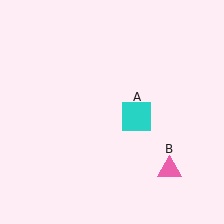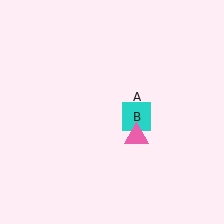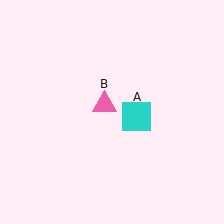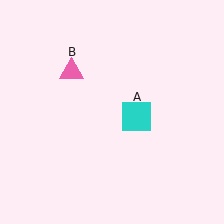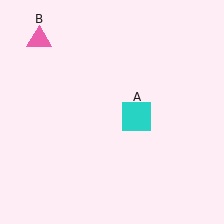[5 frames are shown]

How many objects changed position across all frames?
1 object changed position: pink triangle (object B).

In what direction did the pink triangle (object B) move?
The pink triangle (object B) moved up and to the left.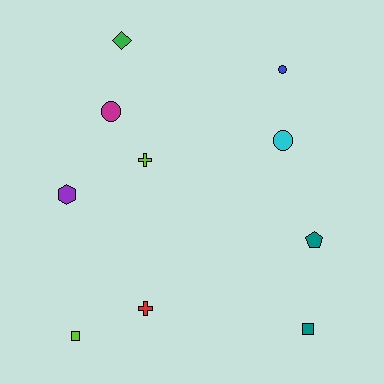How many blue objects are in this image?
There is 1 blue object.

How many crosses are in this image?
There are 2 crosses.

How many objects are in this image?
There are 10 objects.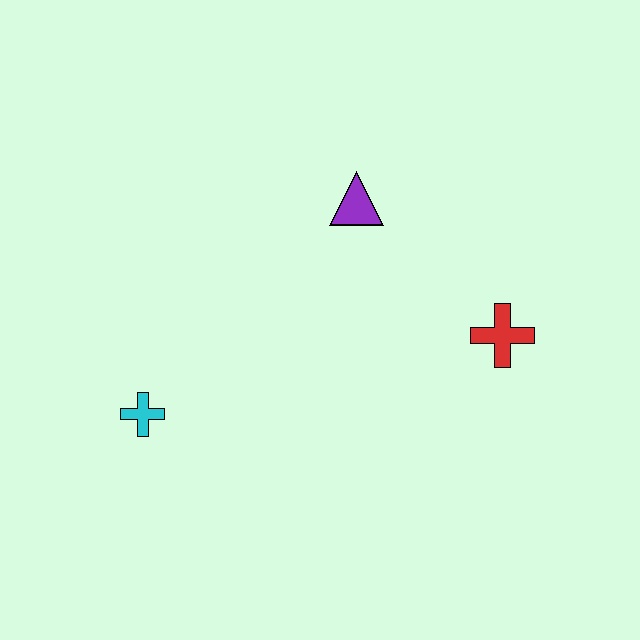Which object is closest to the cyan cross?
The purple triangle is closest to the cyan cross.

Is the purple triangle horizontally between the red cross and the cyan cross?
Yes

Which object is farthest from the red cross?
The cyan cross is farthest from the red cross.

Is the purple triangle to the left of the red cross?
Yes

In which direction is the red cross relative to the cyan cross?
The red cross is to the right of the cyan cross.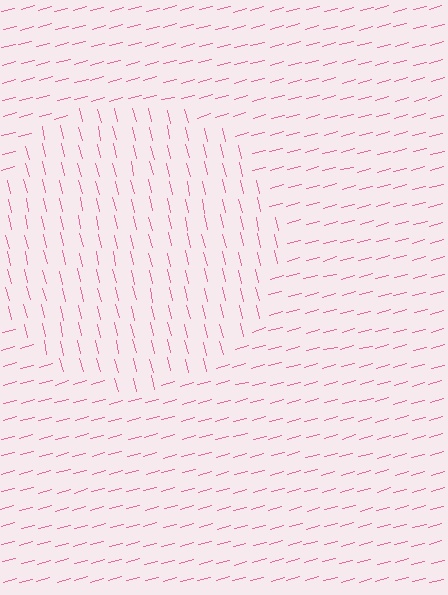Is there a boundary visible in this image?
Yes, there is a texture boundary formed by a change in line orientation.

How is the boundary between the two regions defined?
The boundary is defined purely by a change in line orientation (approximately 89 degrees difference). All lines are the same color and thickness.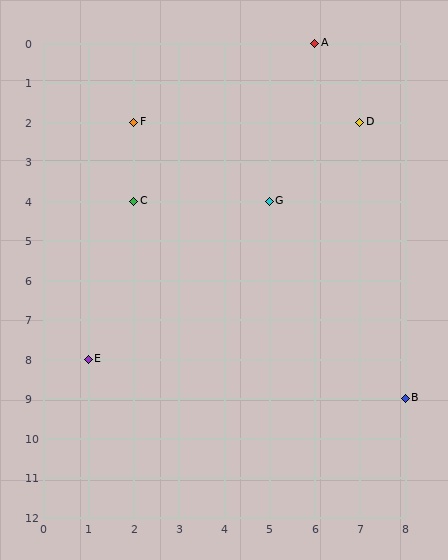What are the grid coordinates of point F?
Point F is at grid coordinates (2, 2).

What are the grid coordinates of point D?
Point D is at grid coordinates (7, 2).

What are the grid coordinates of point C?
Point C is at grid coordinates (2, 4).